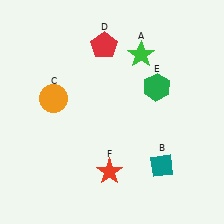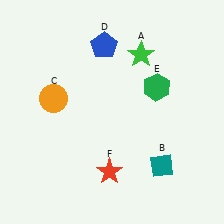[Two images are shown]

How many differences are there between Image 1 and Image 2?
There is 1 difference between the two images.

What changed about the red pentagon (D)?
In Image 1, D is red. In Image 2, it changed to blue.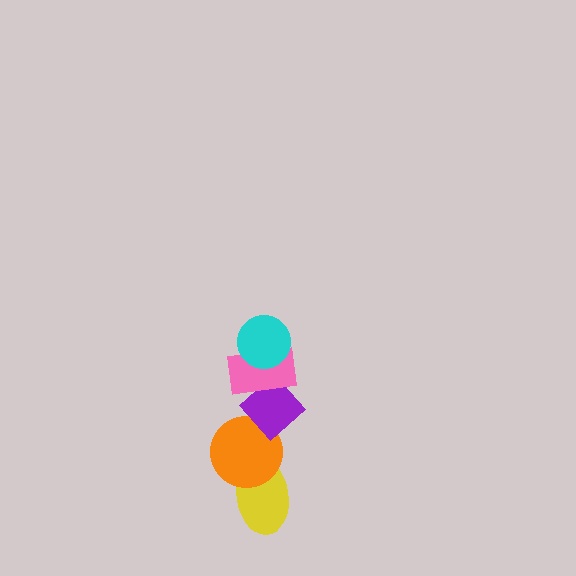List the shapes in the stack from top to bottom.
From top to bottom: the cyan circle, the pink rectangle, the purple diamond, the orange circle, the yellow ellipse.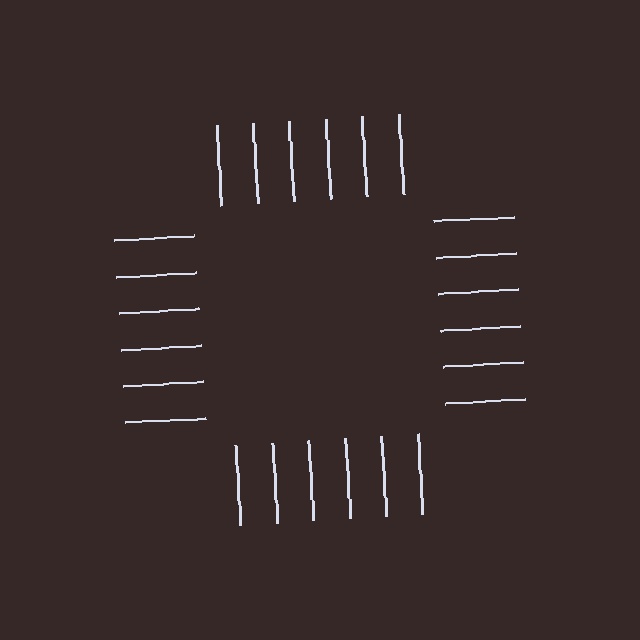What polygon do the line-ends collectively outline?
An illusory square — the line segments terminate on its edges but no continuous stroke is drawn.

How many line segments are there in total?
24 — 6 along each of the 4 edges.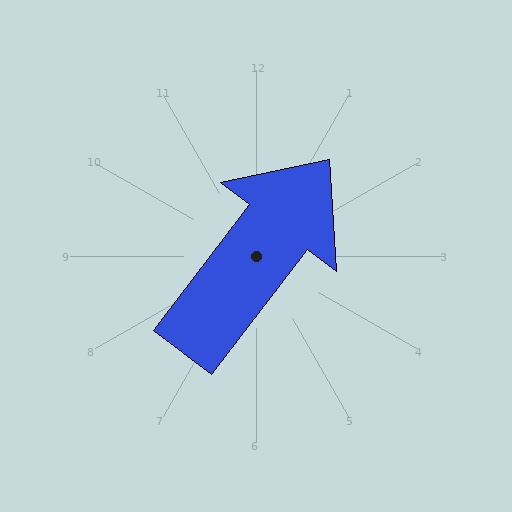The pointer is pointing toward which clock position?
Roughly 1 o'clock.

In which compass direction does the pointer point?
Northeast.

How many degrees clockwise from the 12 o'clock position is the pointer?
Approximately 37 degrees.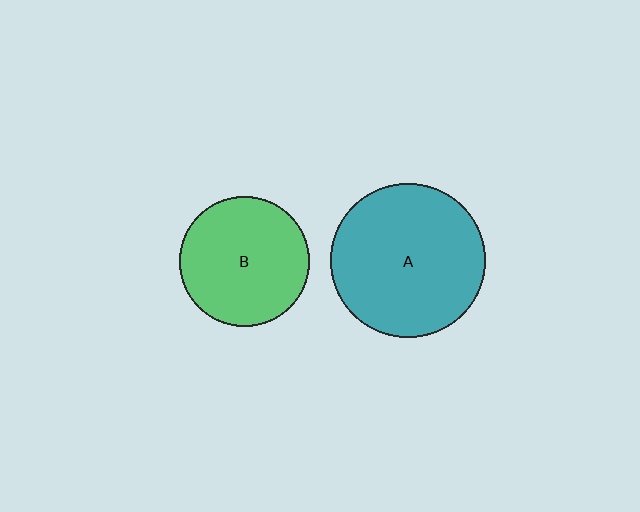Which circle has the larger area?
Circle A (teal).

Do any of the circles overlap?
No, none of the circles overlap.